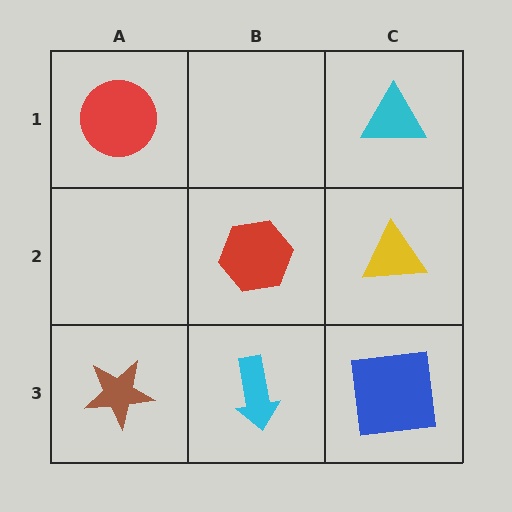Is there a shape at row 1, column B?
No, that cell is empty.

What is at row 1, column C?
A cyan triangle.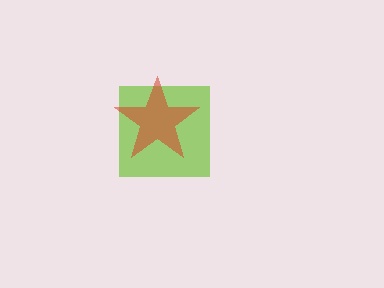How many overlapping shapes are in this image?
There are 2 overlapping shapes in the image.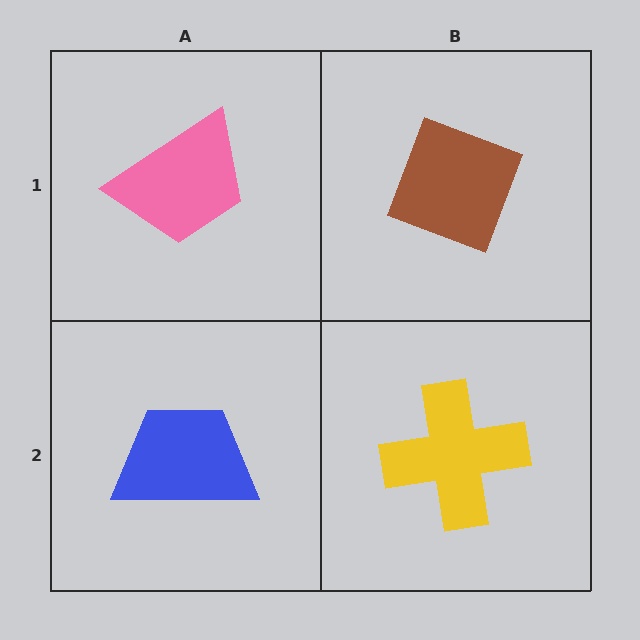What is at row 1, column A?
A pink trapezoid.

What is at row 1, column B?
A brown diamond.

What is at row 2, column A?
A blue trapezoid.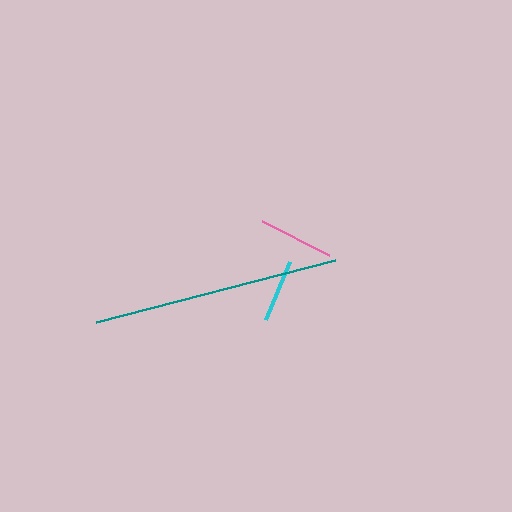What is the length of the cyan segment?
The cyan segment is approximately 62 pixels long.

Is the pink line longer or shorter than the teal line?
The teal line is longer than the pink line.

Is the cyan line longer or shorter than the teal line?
The teal line is longer than the cyan line.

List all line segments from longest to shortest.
From longest to shortest: teal, pink, cyan.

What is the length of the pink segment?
The pink segment is approximately 75 pixels long.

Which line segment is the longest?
The teal line is the longest at approximately 247 pixels.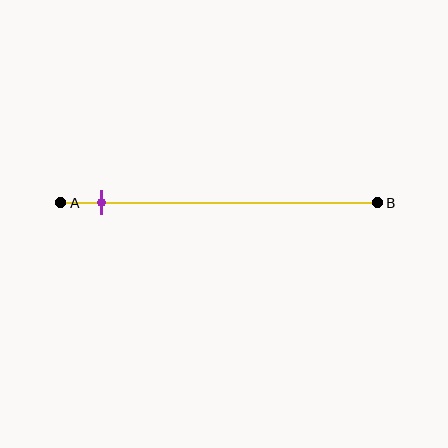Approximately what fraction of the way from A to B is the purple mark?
The purple mark is approximately 15% of the way from A to B.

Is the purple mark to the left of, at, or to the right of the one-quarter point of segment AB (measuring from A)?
The purple mark is to the left of the one-quarter point of segment AB.